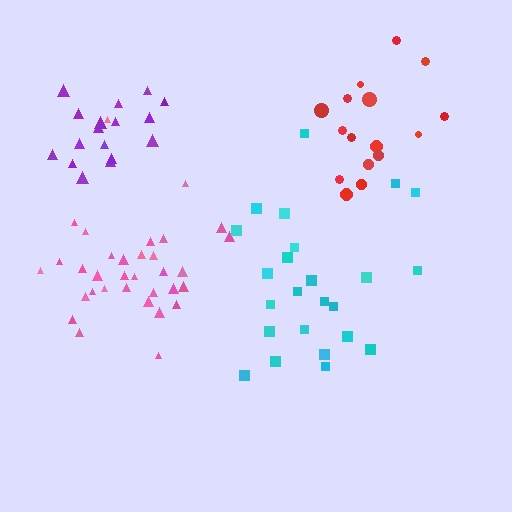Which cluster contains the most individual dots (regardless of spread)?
Pink (33).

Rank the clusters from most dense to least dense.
purple, pink, cyan, red.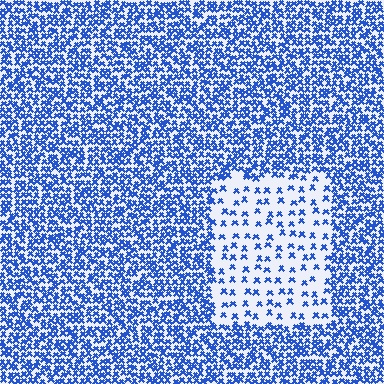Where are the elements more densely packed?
The elements are more densely packed outside the rectangle boundary.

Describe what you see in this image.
The image contains small blue elements arranged at two different densities. A rectangle-shaped region is visible where the elements are less densely packed than the surrounding area.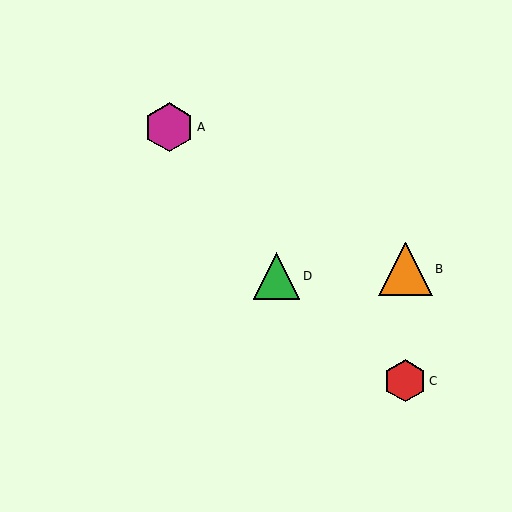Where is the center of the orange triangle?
The center of the orange triangle is at (406, 269).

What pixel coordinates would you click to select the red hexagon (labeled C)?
Click at (405, 381) to select the red hexagon C.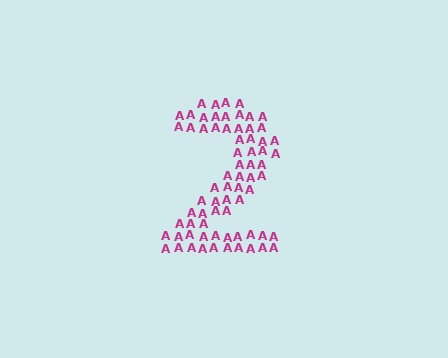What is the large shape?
The large shape is the digit 2.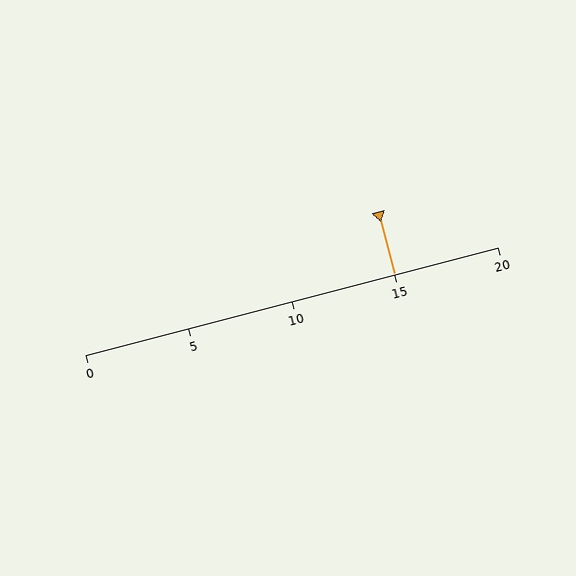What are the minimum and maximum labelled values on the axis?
The axis runs from 0 to 20.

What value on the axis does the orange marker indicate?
The marker indicates approximately 15.